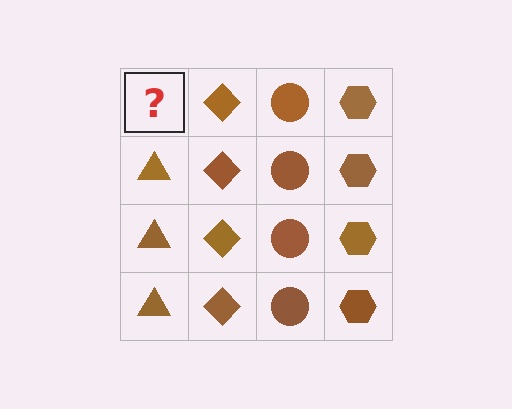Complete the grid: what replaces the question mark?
The question mark should be replaced with a brown triangle.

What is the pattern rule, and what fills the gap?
The rule is that each column has a consistent shape. The gap should be filled with a brown triangle.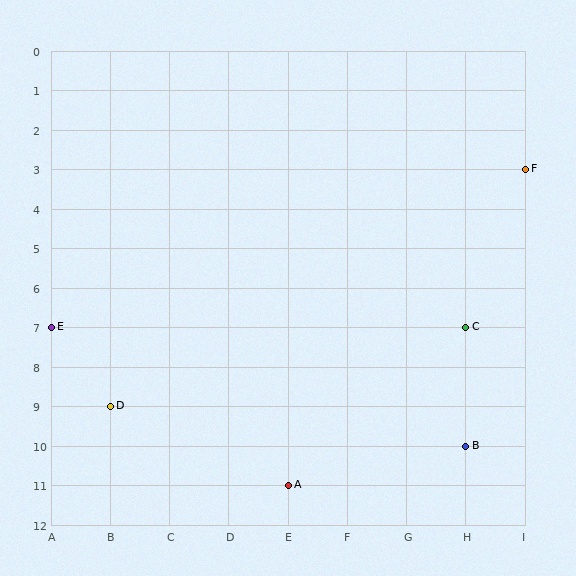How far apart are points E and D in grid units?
Points E and D are 1 column and 2 rows apart (about 2.2 grid units diagonally).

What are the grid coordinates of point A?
Point A is at grid coordinates (E, 11).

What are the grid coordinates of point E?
Point E is at grid coordinates (A, 7).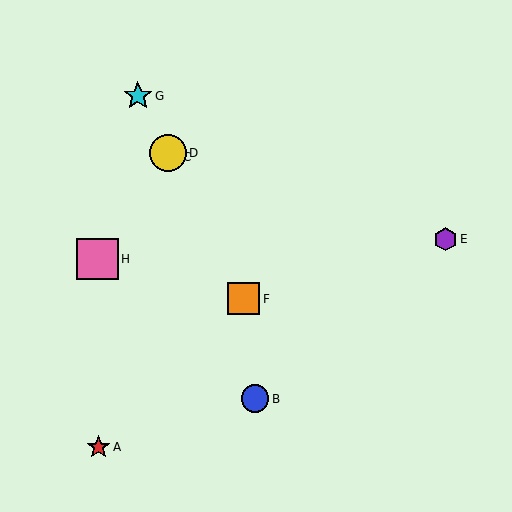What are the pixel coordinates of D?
Object D is at (168, 153).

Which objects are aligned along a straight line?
Objects C, D, F, G are aligned along a straight line.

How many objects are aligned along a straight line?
4 objects (C, D, F, G) are aligned along a straight line.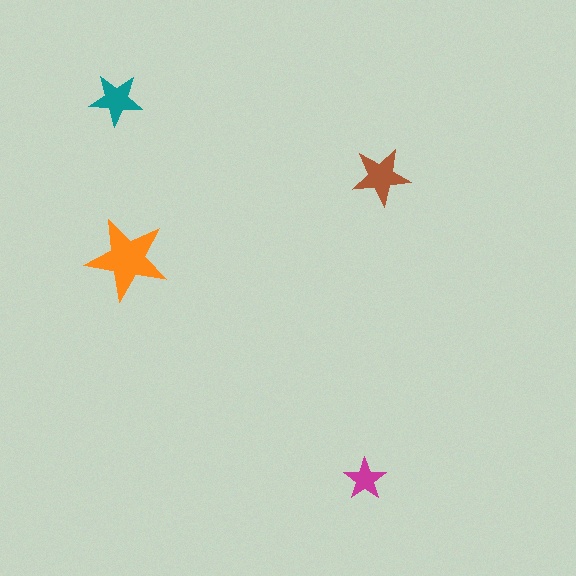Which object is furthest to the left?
The teal star is leftmost.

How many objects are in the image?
There are 4 objects in the image.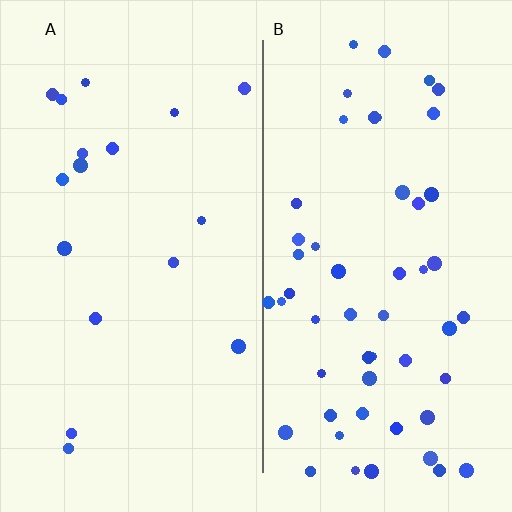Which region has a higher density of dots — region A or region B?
B (the right).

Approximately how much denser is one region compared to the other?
Approximately 3.1× — region B over region A.